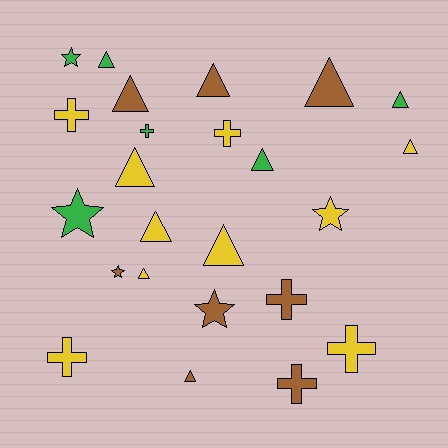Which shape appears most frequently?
Triangle, with 12 objects.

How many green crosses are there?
There is 1 green cross.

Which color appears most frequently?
Yellow, with 10 objects.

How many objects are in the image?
There are 24 objects.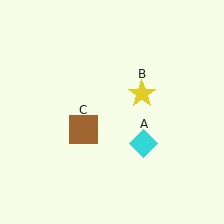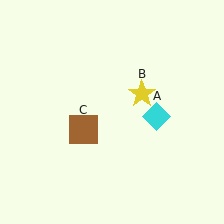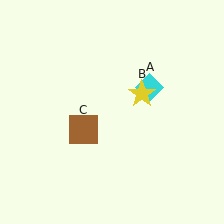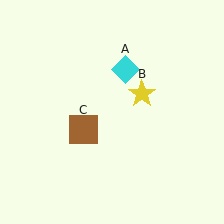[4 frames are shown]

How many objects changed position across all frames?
1 object changed position: cyan diamond (object A).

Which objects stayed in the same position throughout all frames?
Yellow star (object B) and brown square (object C) remained stationary.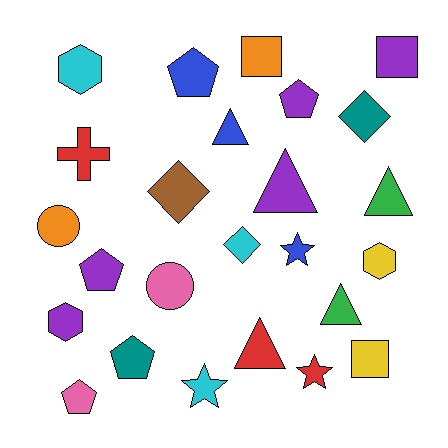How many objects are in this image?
There are 25 objects.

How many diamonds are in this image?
There are 3 diamonds.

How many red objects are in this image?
There are 3 red objects.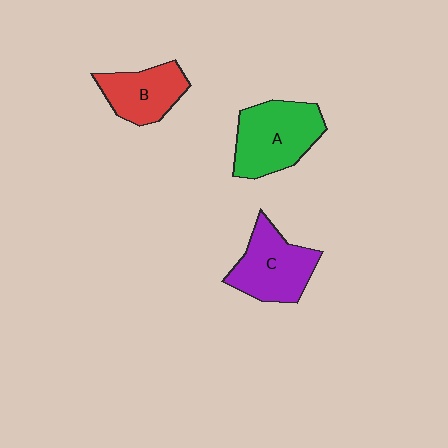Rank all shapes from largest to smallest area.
From largest to smallest: A (green), C (purple), B (red).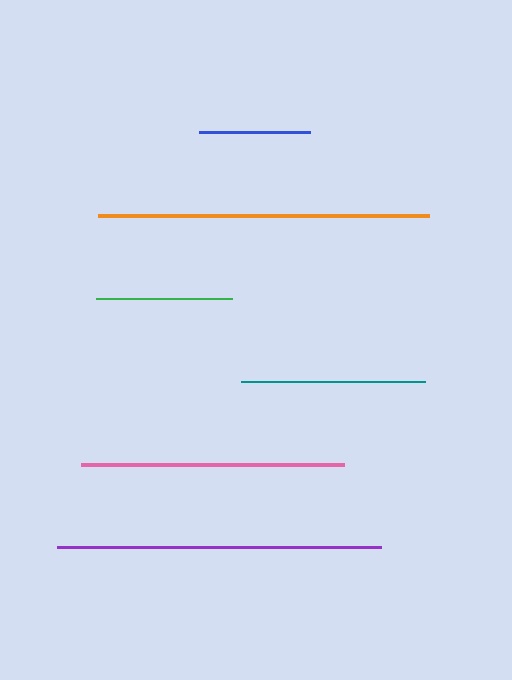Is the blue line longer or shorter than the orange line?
The orange line is longer than the blue line.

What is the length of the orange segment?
The orange segment is approximately 331 pixels long.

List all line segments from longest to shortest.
From longest to shortest: orange, purple, pink, teal, green, blue.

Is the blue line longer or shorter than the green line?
The green line is longer than the blue line.